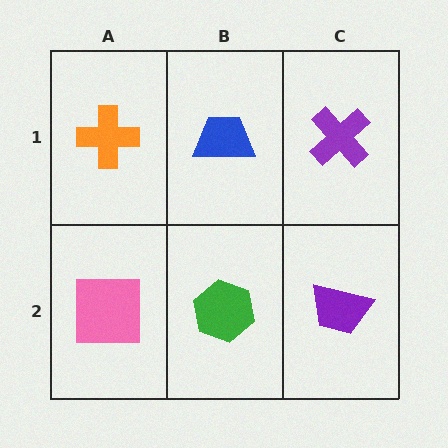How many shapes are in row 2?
3 shapes.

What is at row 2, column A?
A pink square.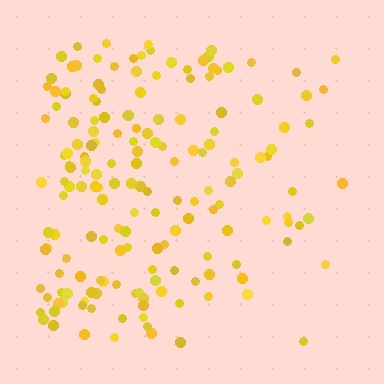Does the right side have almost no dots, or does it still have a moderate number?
Still a moderate number, just noticeably fewer than the left.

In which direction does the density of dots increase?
From right to left, with the left side densest.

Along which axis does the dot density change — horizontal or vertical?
Horizontal.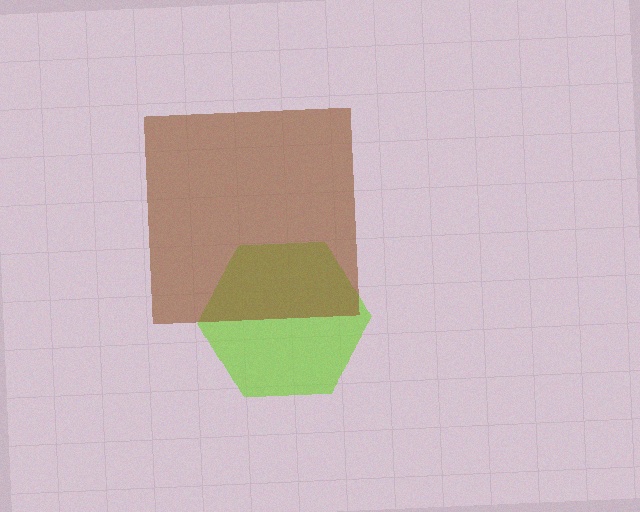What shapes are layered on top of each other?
The layered shapes are: a lime hexagon, a brown square.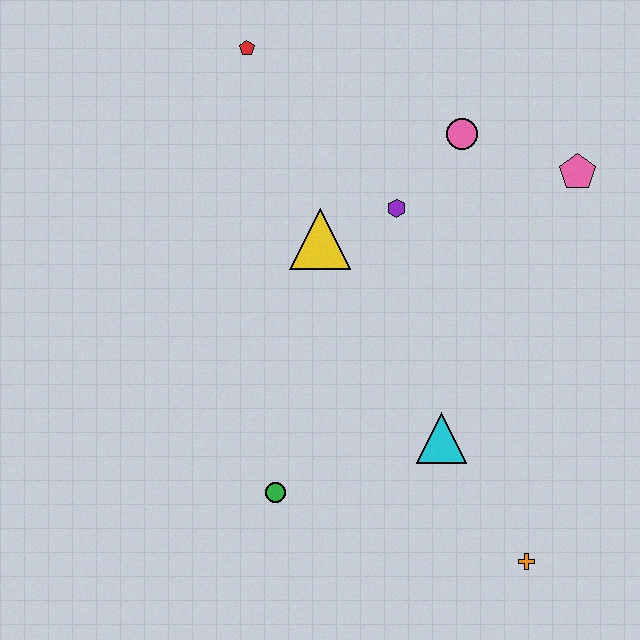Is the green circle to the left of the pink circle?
Yes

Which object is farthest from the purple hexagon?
The orange cross is farthest from the purple hexagon.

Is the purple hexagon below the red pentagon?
Yes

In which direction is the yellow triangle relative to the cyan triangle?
The yellow triangle is above the cyan triangle.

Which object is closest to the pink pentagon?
The pink circle is closest to the pink pentagon.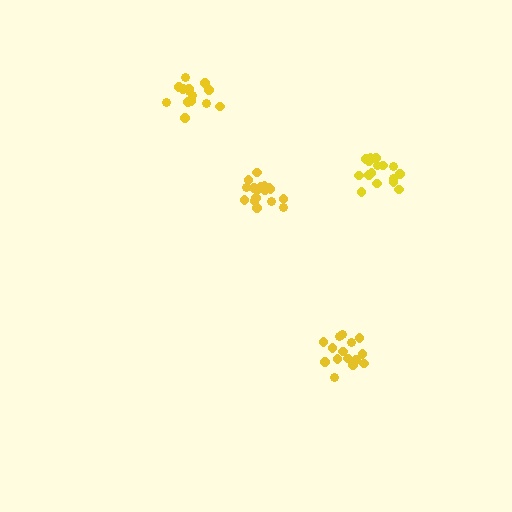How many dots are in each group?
Group 1: 17 dots, Group 2: 15 dots, Group 3: 17 dots, Group 4: 15 dots (64 total).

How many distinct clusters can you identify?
There are 4 distinct clusters.